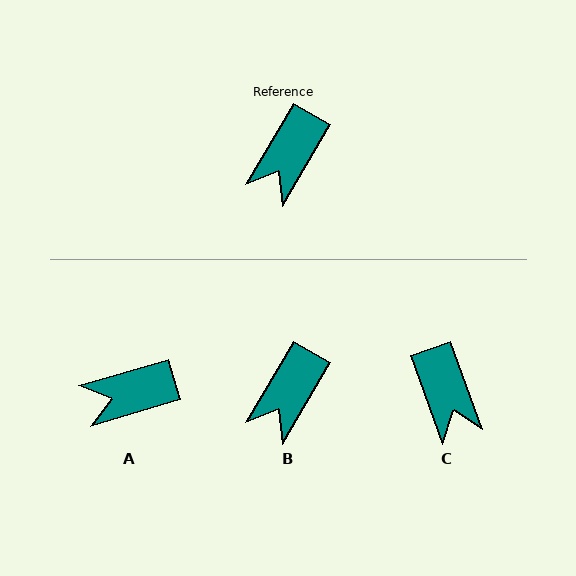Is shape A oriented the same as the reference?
No, it is off by about 43 degrees.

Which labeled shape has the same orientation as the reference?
B.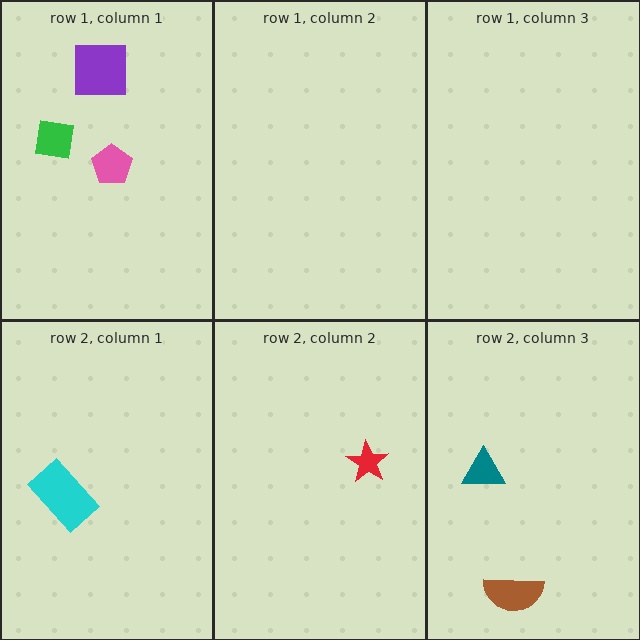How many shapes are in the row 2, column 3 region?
2.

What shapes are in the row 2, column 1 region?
The cyan rectangle.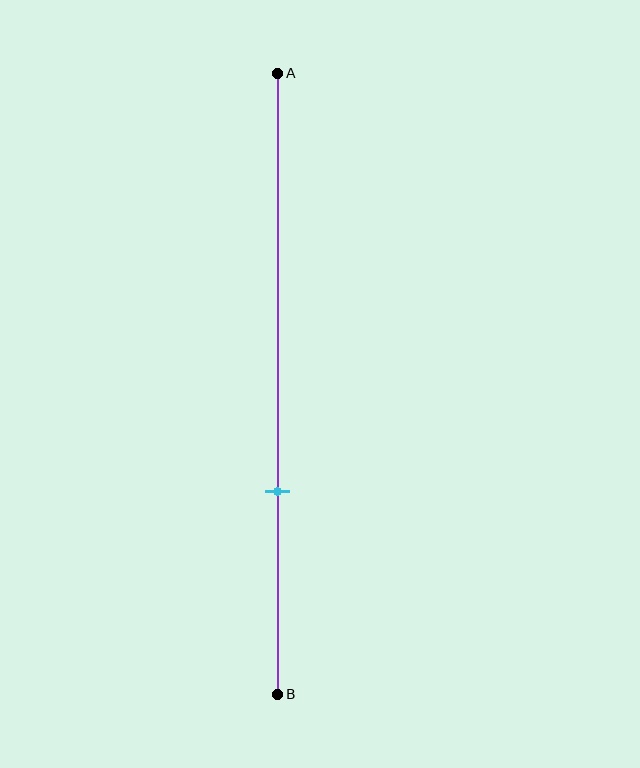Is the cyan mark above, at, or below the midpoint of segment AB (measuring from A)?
The cyan mark is below the midpoint of segment AB.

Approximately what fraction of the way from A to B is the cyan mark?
The cyan mark is approximately 65% of the way from A to B.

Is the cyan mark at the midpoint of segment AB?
No, the mark is at about 65% from A, not at the 50% midpoint.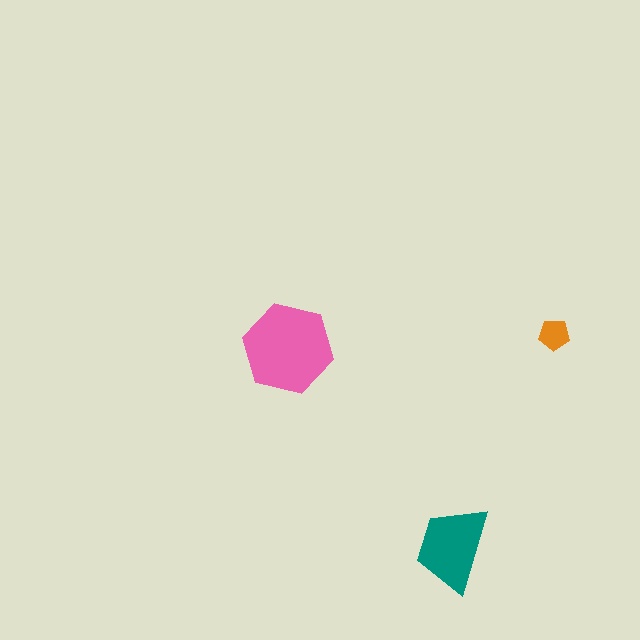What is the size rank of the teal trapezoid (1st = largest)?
2nd.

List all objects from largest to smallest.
The pink hexagon, the teal trapezoid, the orange pentagon.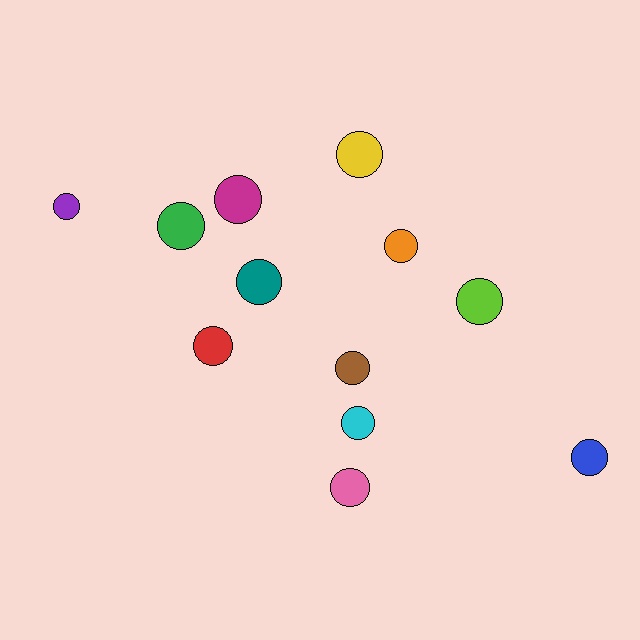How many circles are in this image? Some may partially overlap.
There are 12 circles.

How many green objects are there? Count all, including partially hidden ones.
There is 1 green object.